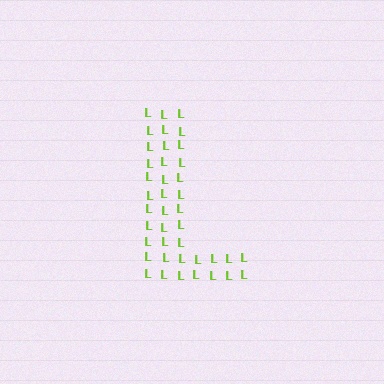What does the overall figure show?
The overall figure shows the letter L.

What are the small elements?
The small elements are letter L's.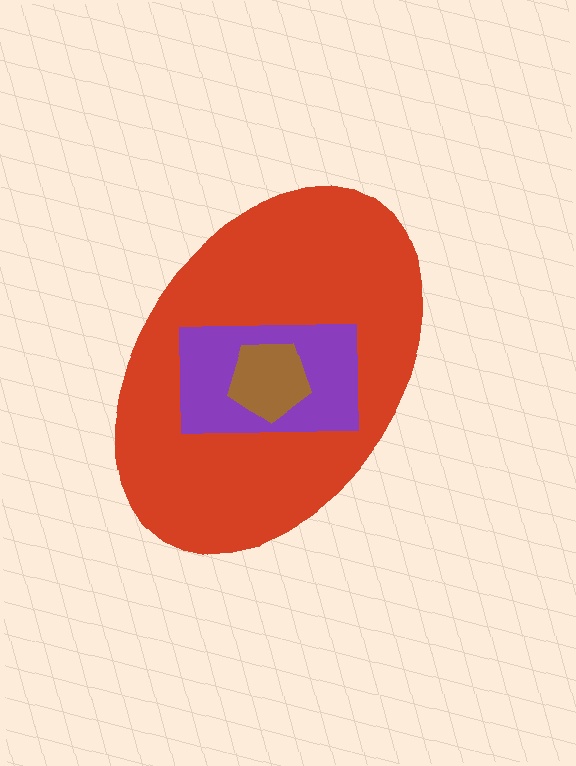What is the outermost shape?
The red ellipse.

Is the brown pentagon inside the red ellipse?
Yes.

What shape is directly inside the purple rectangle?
The brown pentagon.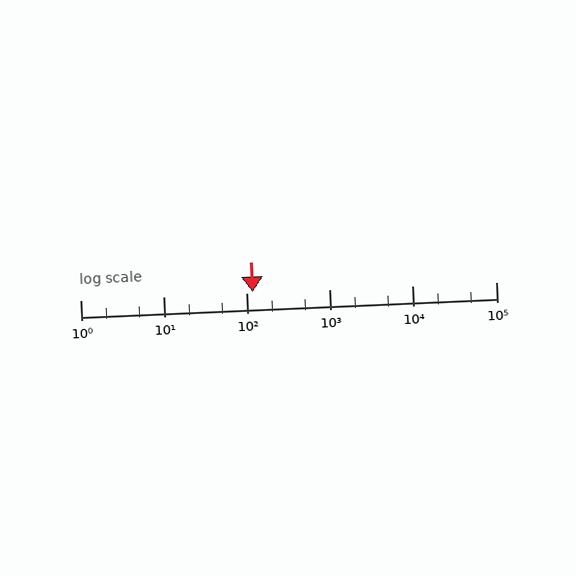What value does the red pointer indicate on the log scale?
The pointer indicates approximately 120.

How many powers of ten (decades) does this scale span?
The scale spans 5 decades, from 1 to 100000.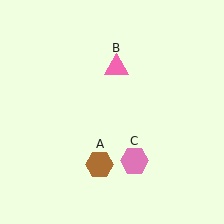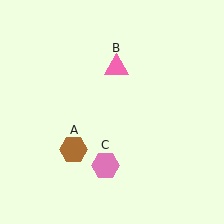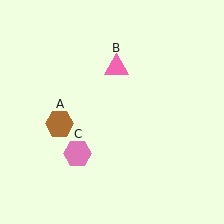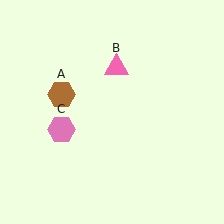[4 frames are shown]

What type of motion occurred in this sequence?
The brown hexagon (object A), pink hexagon (object C) rotated clockwise around the center of the scene.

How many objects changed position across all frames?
2 objects changed position: brown hexagon (object A), pink hexagon (object C).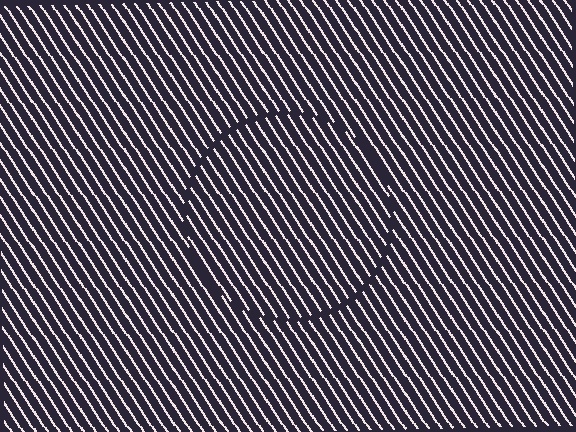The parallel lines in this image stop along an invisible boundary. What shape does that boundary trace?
An illusory circle. The interior of the shape contains the same grating, shifted by half a period — the contour is defined by the phase discontinuity where line-ends from the inner and outer gratings abut.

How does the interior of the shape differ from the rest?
The interior of the shape contains the same grating, shifted by half a period — the contour is defined by the phase discontinuity where line-ends from the inner and outer gratings abut.